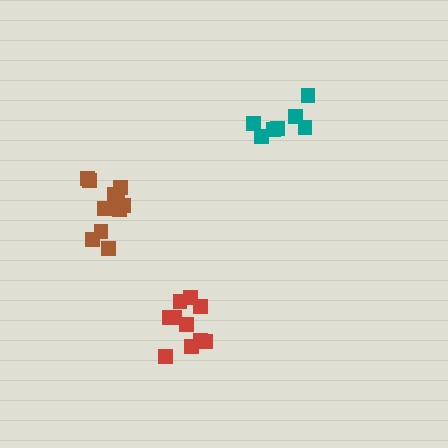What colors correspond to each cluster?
The clusters are colored: teal, red, brown.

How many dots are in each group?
Group 1: 7 dots, Group 2: 11 dots, Group 3: 11 dots (29 total).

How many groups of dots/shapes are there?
There are 3 groups.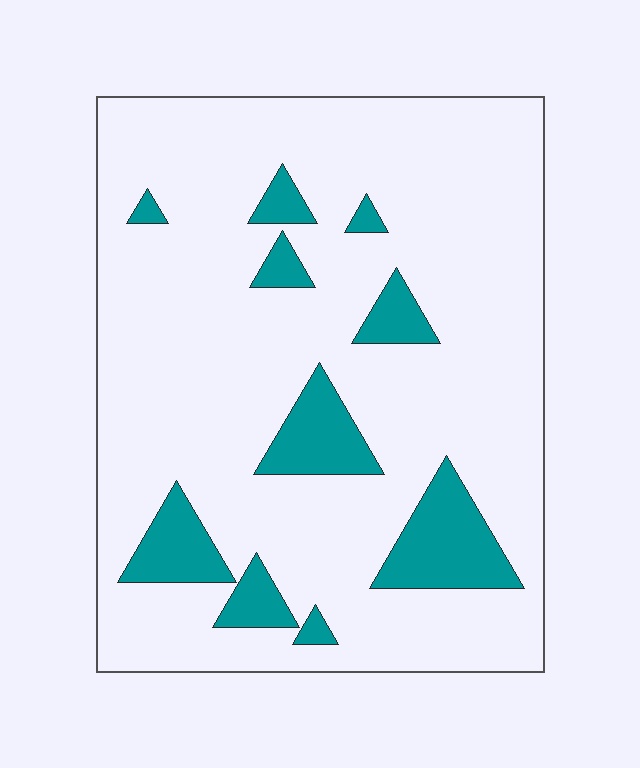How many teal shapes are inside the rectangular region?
10.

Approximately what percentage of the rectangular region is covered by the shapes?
Approximately 15%.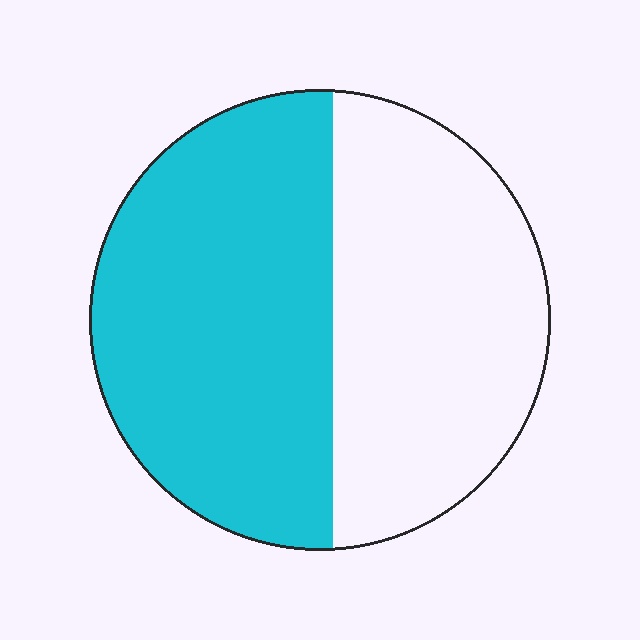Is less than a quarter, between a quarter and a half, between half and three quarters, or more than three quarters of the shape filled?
Between half and three quarters.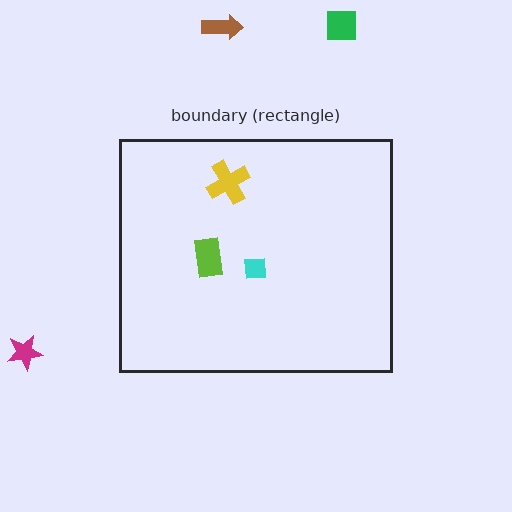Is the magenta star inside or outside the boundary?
Outside.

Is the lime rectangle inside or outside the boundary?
Inside.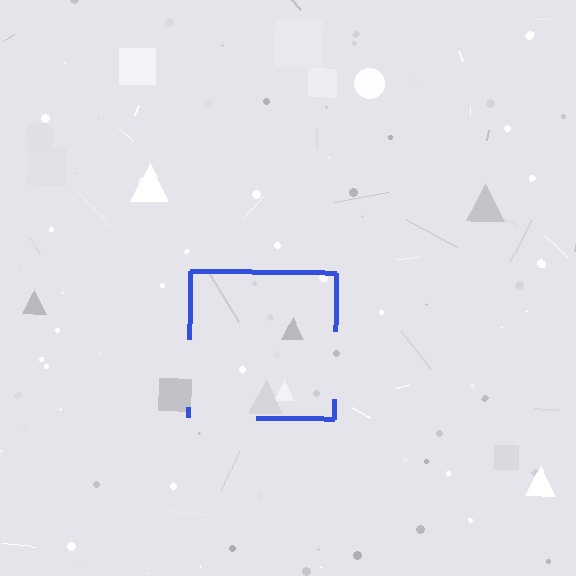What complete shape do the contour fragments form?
The contour fragments form a square.